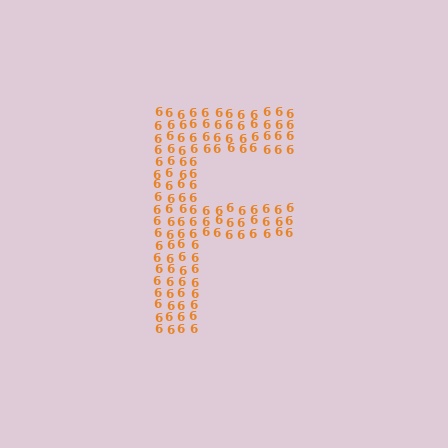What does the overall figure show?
The overall figure shows the letter F.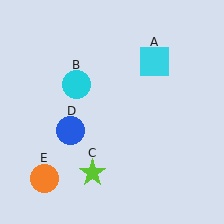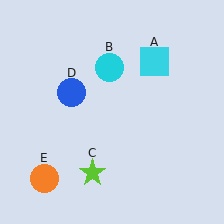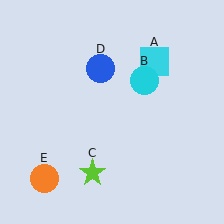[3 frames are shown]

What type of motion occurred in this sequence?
The cyan circle (object B), blue circle (object D) rotated clockwise around the center of the scene.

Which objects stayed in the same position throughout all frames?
Cyan square (object A) and lime star (object C) and orange circle (object E) remained stationary.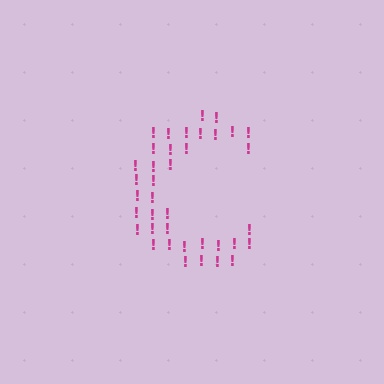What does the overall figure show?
The overall figure shows the letter C.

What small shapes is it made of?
It is made of small exclamation marks.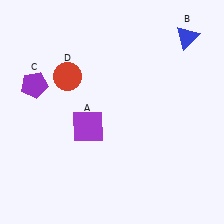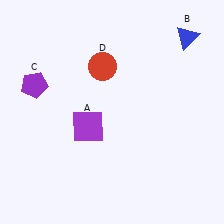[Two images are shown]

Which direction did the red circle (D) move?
The red circle (D) moved right.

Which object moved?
The red circle (D) moved right.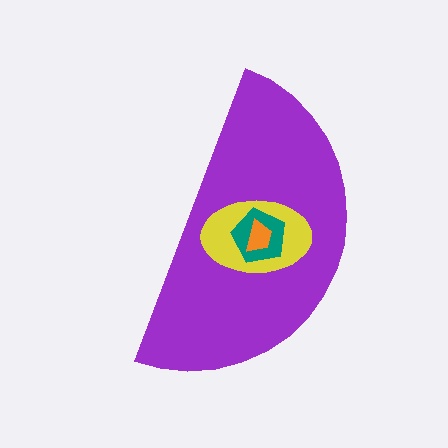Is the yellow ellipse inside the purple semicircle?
Yes.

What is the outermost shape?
The purple semicircle.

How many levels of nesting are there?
4.